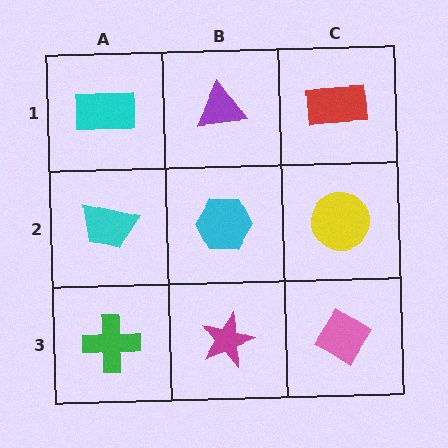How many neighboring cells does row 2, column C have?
3.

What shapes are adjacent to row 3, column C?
A yellow circle (row 2, column C), a magenta star (row 3, column B).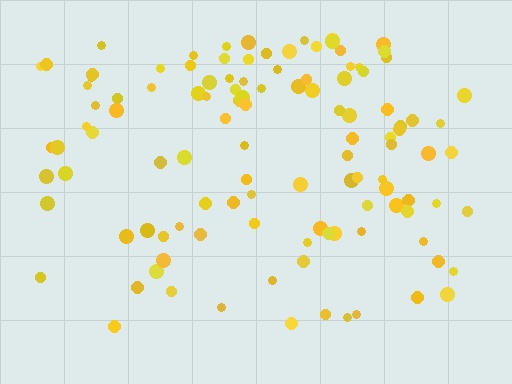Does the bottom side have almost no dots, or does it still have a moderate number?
Still a moderate number, just noticeably fewer than the top.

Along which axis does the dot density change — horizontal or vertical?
Vertical.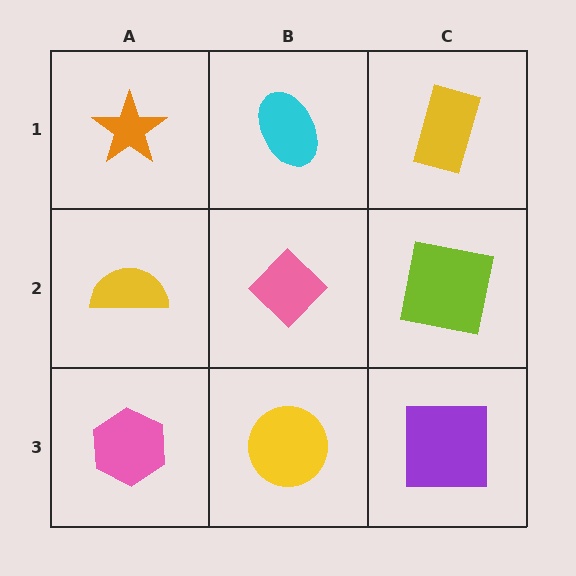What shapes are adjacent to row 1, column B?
A pink diamond (row 2, column B), an orange star (row 1, column A), a yellow rectangle (row 1, column C).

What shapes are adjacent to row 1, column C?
A lime square (row 2, column C), a cyan ellipse (row 1, column B).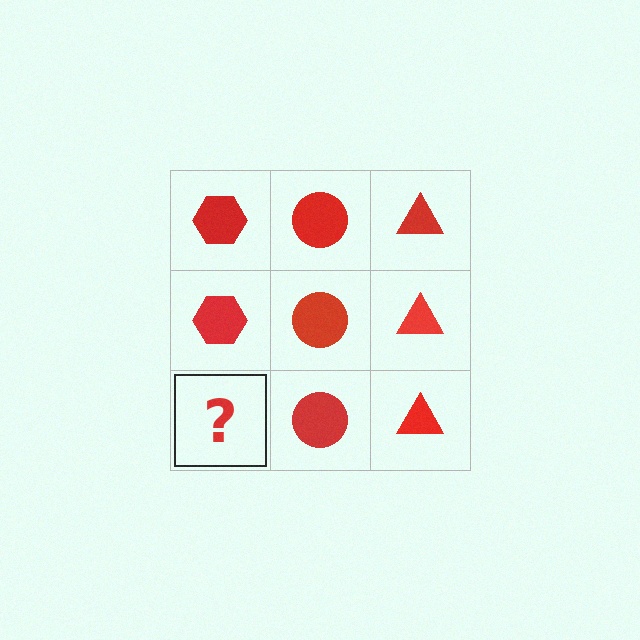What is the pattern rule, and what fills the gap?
The rule is that each column has a consistent shape. The gap should be filled with a red hexagon.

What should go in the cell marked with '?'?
The missing cell should contain a red hexagon.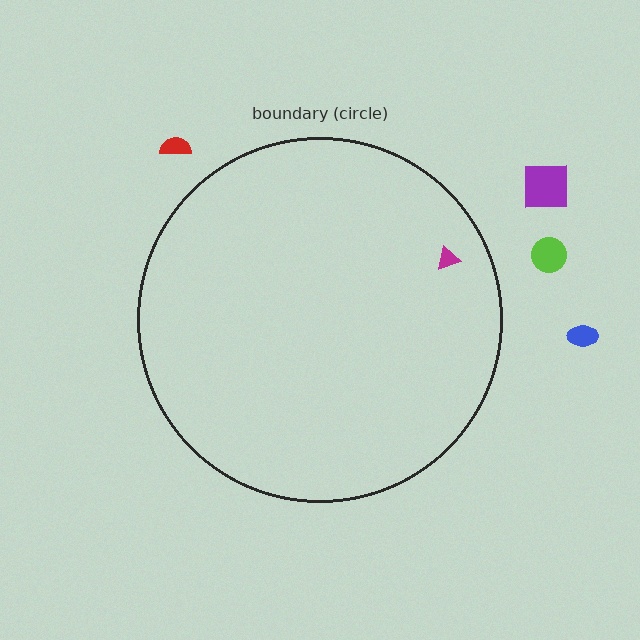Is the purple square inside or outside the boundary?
Outside.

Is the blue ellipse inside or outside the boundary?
Outside.